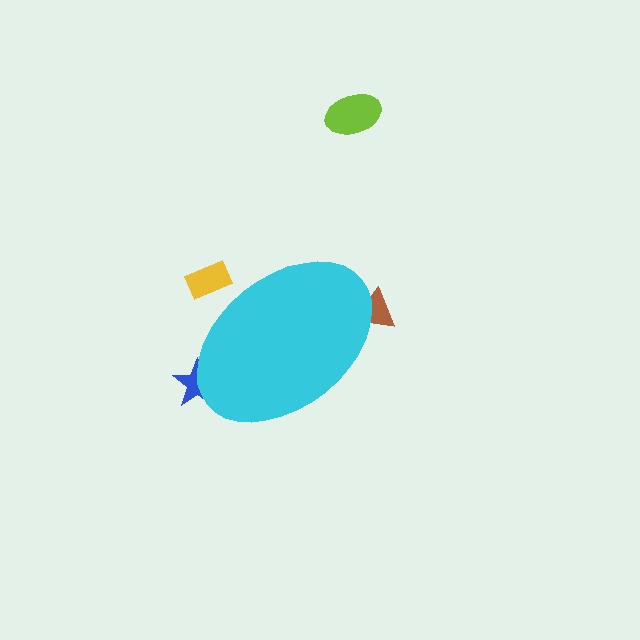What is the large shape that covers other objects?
A cyan ellipse.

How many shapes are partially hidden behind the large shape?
3 shapes are partially hidden.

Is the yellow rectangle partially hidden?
Yes, the yellow rectangle is partially hidden behind the cyan ellipse.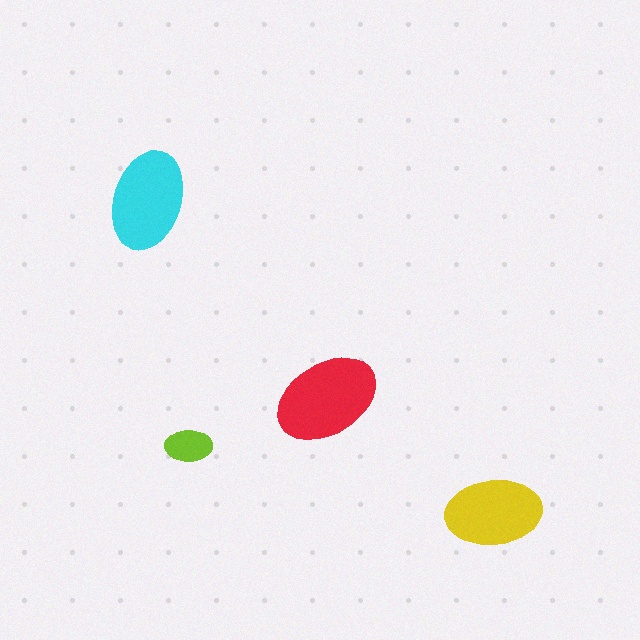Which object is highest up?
The cyan ellipse is topmost.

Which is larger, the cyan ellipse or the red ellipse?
The red one.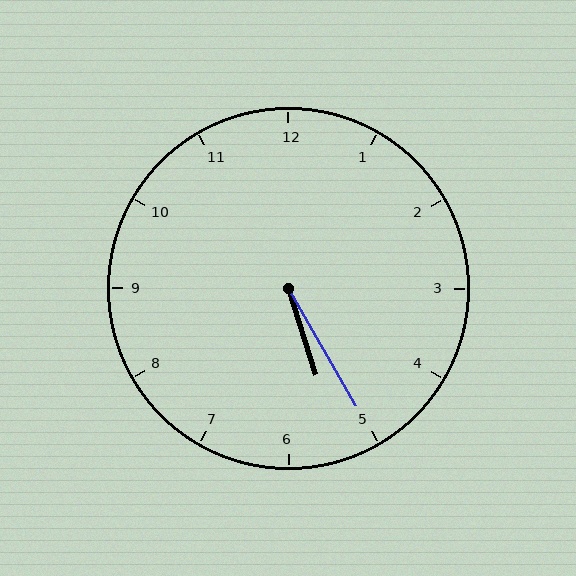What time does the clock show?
5:25.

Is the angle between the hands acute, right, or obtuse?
It is acute.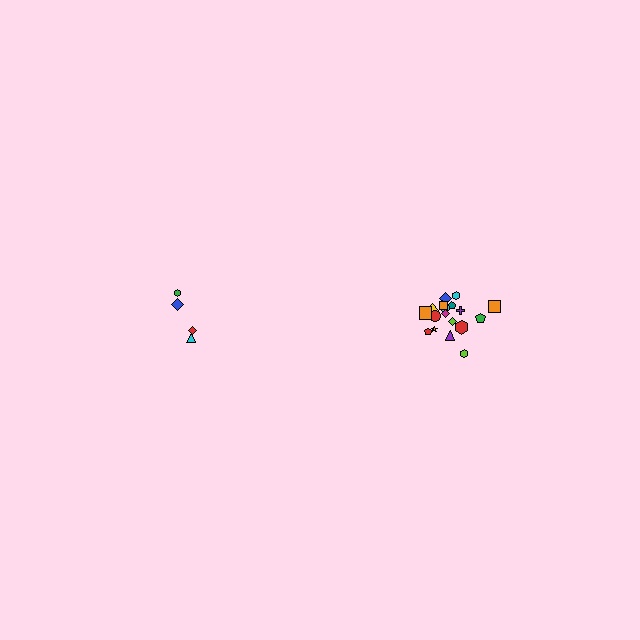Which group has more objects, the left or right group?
The right group.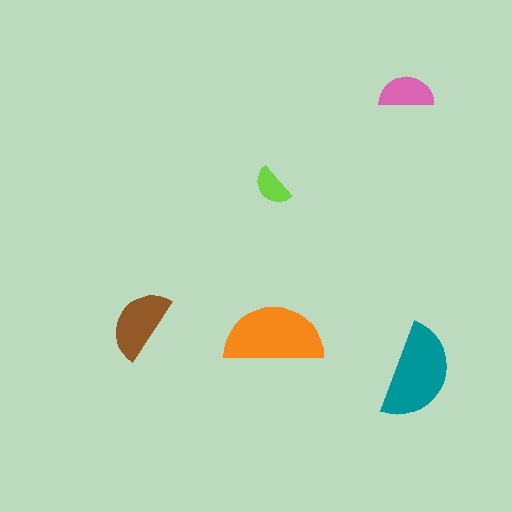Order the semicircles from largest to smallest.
the orange one, the teal one, the brown one, the pink one, the lime one.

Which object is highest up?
The pink semicircle is topmost.